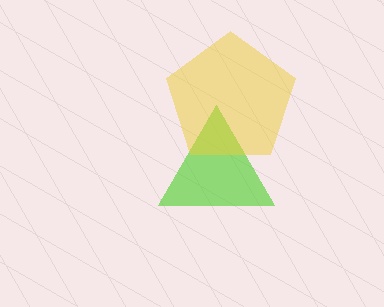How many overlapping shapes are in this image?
There are 2 overlapping shapes in the image.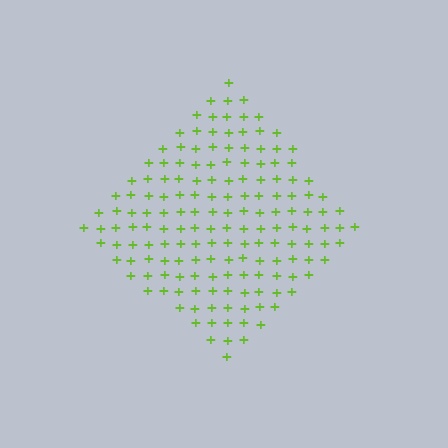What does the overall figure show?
The overall figure shows a diamond.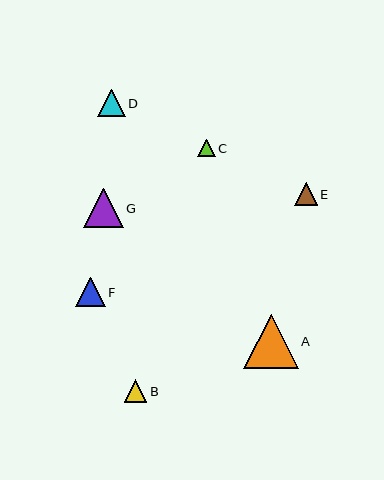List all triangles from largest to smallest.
From largest to smallest: A, G, F, D, E, B, C.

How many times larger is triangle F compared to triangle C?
Triangle F is approximately 1.7 times the size of triangle C.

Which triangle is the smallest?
Triangle C is the smallest with a size of approximately 17 pixels.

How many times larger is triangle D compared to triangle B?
Triangle D is approximately 1.2 times the size of triangle B.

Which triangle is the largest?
Triangle A is the largest with a size of approximately 54 pixels.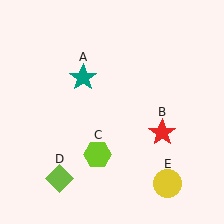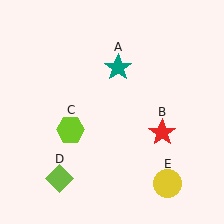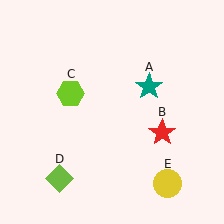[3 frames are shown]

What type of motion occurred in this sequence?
The teal star (object A), lime hexagon (object C) rotated clockwise around the center of the scene.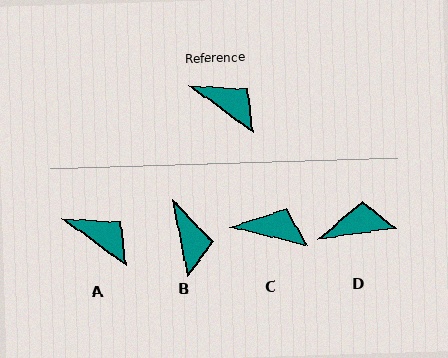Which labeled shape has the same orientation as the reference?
A.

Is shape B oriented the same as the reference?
No, it is off by about 43 degrees.